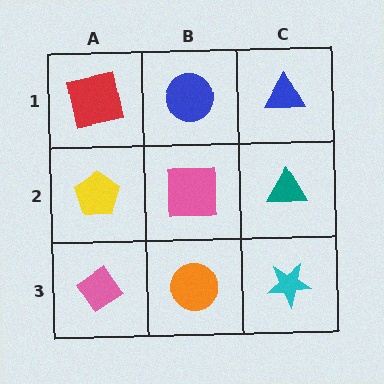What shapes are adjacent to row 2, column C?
A blue triangle (row 1, column C), a cyan star (row 3, column C), a pink square (row 2, column B).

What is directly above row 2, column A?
A red square.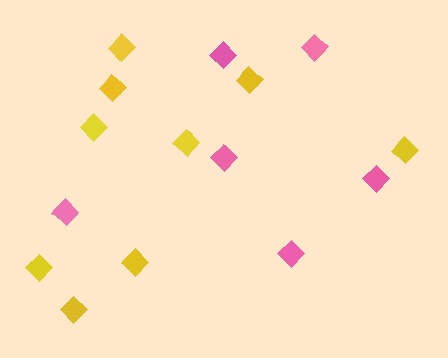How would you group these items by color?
There are 2 groups: one group of yellow diamonds (9) and one group of pink diamonds (6).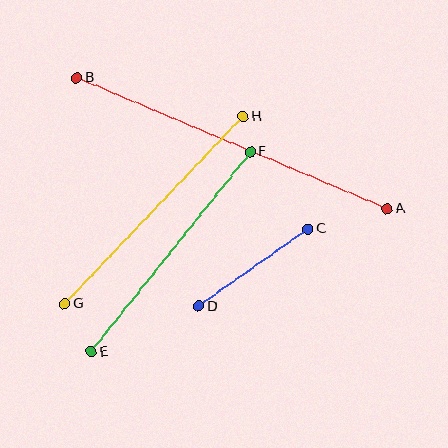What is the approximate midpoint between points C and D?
The midpoint is at approximately (253, 267) pixels.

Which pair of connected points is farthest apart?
Points A and B are farthest apart.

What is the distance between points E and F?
The distance is approximately 256 pixels.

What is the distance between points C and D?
The distance is approximately 134 pixels.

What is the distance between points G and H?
The distance is approximately 258 pixels.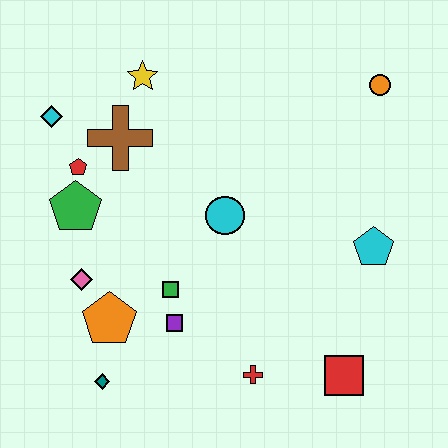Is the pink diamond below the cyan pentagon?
Yes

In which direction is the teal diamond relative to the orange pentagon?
The teal diamond is below the orange pentagon.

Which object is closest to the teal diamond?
The orange pentagon is closest to the teal diamond.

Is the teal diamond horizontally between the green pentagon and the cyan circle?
Yes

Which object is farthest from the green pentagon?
The orange circle is farthest from the green pentagon.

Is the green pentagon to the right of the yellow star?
No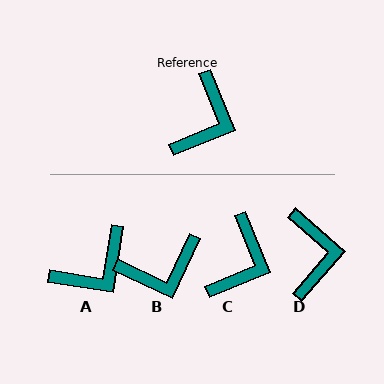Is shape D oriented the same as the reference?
No, it is off by about 27 degrees.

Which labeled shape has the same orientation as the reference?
C.